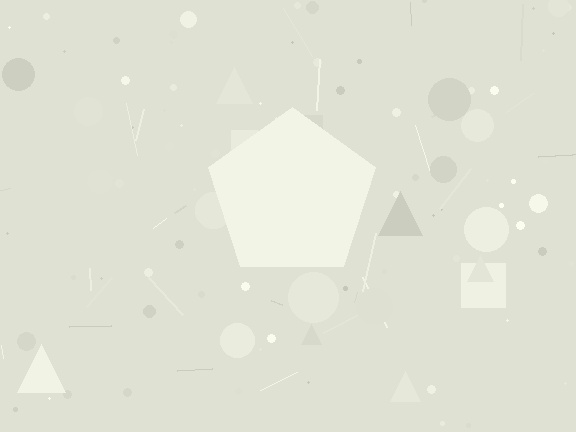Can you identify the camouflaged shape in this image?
The camouflaged shape is a pentagon.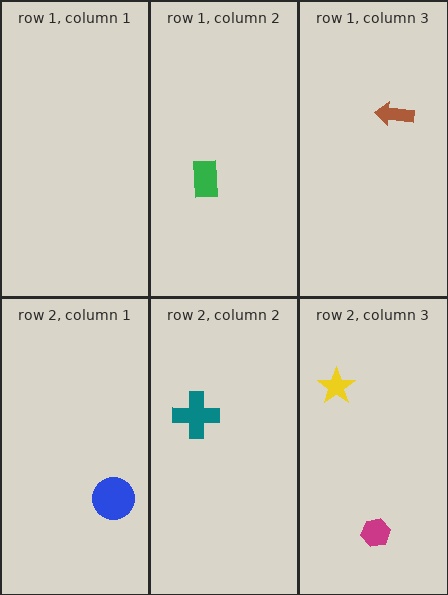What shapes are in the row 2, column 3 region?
The magenta hexagon, the yellow star.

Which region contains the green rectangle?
The row 1, column 2 region.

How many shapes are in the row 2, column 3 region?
2.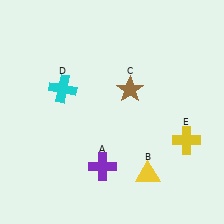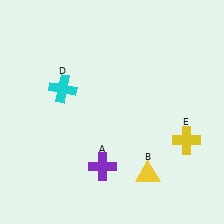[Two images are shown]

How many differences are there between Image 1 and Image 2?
There is 1 difference between the two images.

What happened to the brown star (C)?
The brown star (C) was removed in Image 2. It was in the top-right area of Image 1.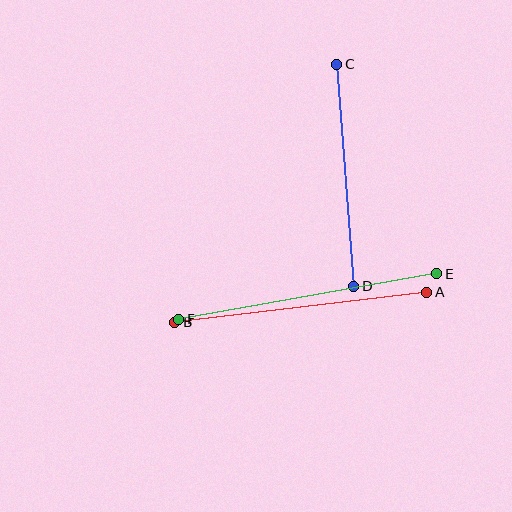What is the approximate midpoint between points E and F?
The midpoint is at approximately (308, 296) pixels.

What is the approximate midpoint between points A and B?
The midpoint is at approximately (301, 307) pixels.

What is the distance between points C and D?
The distance is approximately 222 pixels.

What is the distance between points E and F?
The distance is approximately 262 pixels.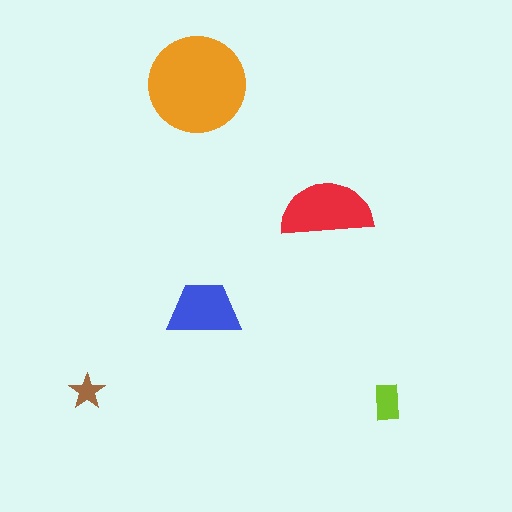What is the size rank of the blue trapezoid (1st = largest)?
3rd.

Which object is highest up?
The orange circle is topmost.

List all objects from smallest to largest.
The brown star, the lime rectangle, the blue trapezoid, the red semicircle, the orange circle.